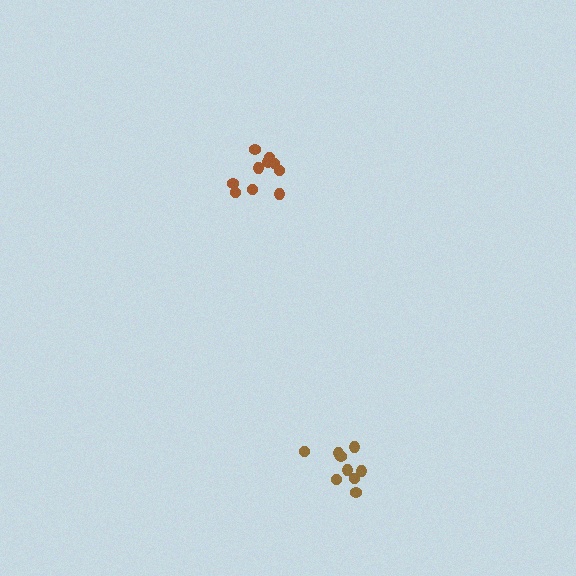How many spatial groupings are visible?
There are 2 spatial groupings.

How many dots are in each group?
Group 1: 10 dots, Group 2: 9 dots (19 total).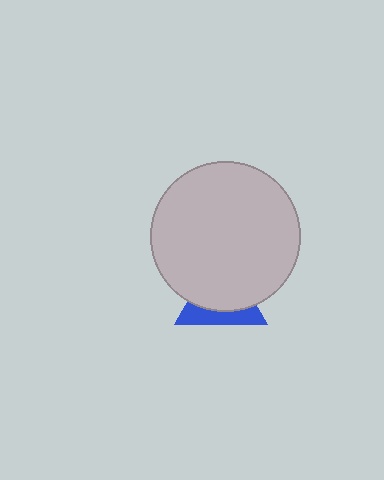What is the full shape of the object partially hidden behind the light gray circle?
The partially hidden object is a blue triangle.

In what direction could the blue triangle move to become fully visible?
The blue triangle could move down. That would shift it out from behind the light gray circle entirely.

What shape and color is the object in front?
The object in front is a light gray circle.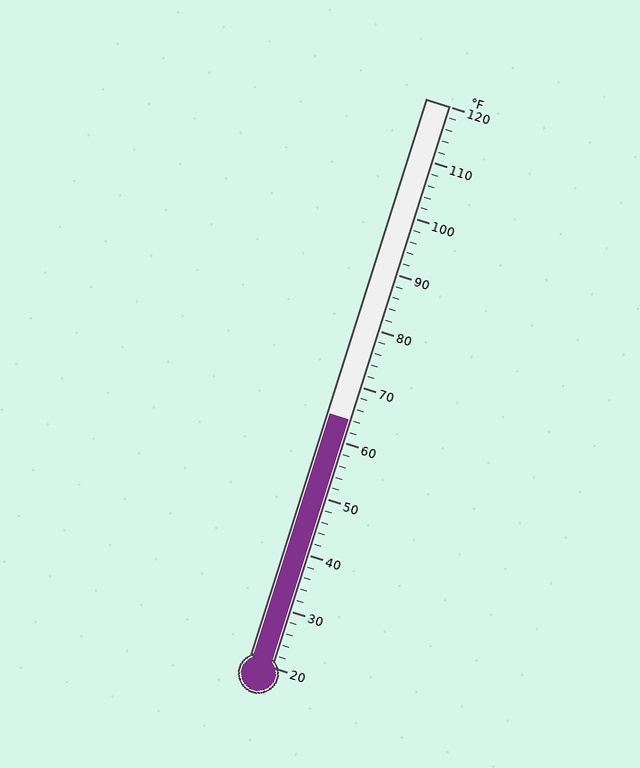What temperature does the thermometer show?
The thermometer shows approximately 64°F.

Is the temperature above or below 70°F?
The temperature is below 70°F.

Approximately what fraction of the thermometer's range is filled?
The thermometer is filled to approximately 45% of its range.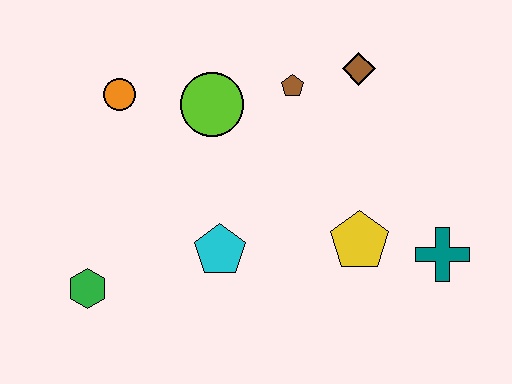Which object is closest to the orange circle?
The lime circle is closest to the orange circle.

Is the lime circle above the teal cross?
Yes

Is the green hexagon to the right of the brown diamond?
No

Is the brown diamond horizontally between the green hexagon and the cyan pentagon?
No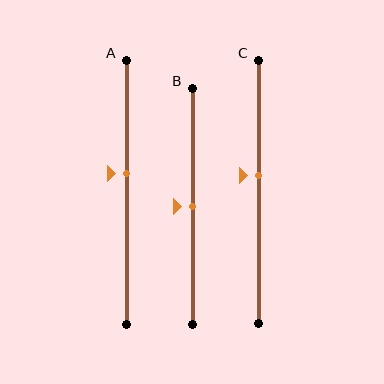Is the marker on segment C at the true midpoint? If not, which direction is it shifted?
No, the marker on segment C is shifted upward by about 6% of the segment length.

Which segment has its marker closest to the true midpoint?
Segment B has its marker closest to the true midpoint.